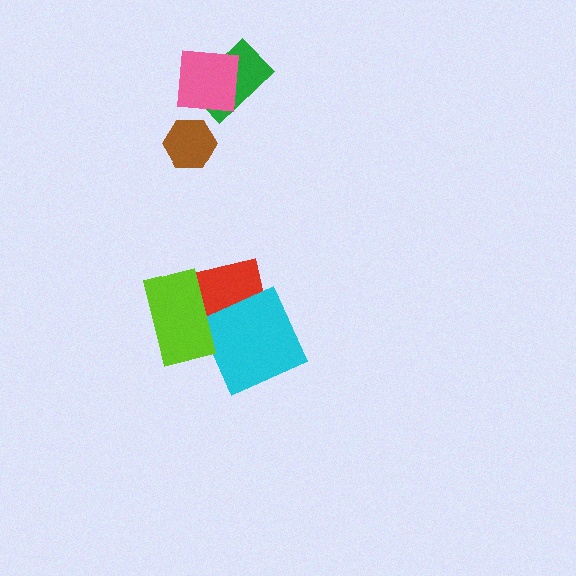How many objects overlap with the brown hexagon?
0 objects overlap with the brown hexagon.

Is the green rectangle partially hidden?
Yes, it is partially covered by another shape.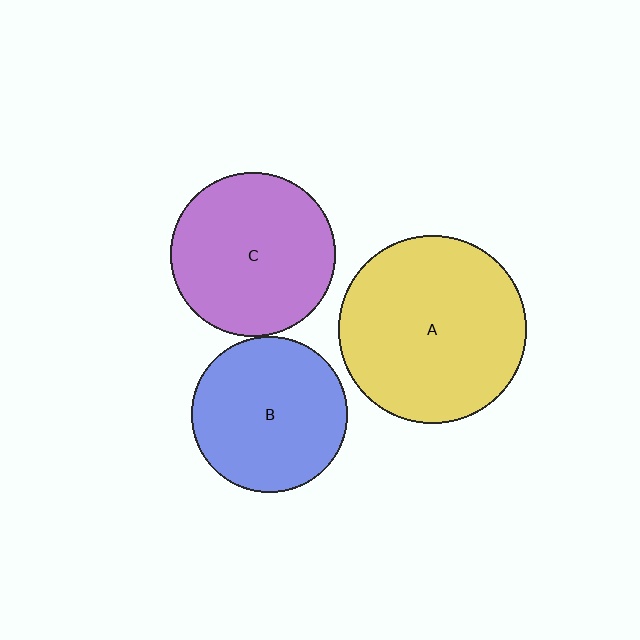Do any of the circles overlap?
No, none of the circles overlap.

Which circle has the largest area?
Circle A (yellow).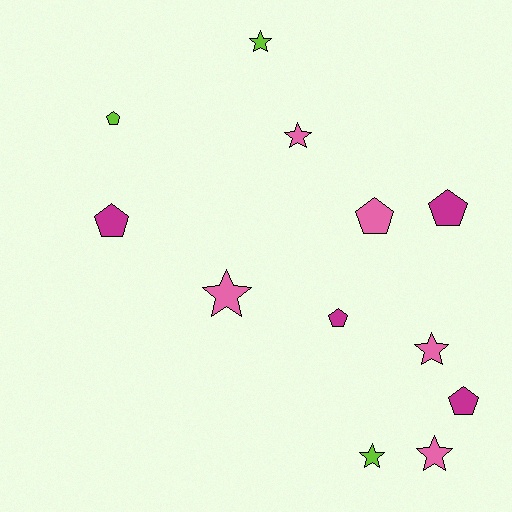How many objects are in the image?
There are 12 objects.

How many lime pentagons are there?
There is 1 lime pentagon.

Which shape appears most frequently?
Star, with 6 objects.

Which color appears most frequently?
Pink, with 5 objects.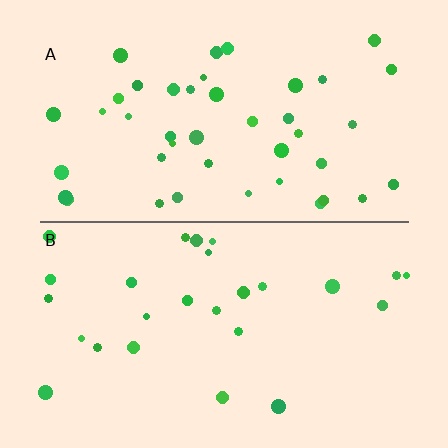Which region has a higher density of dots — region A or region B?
A (the top).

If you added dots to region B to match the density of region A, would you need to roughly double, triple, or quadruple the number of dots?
Approximately double.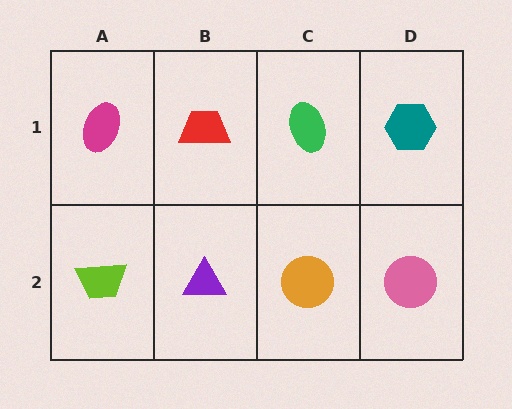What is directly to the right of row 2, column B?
An orange circle.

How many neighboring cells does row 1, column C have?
3.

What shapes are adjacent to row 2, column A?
A magenta ellipse (row 1, column A), a purple triangle (row 2, column B).